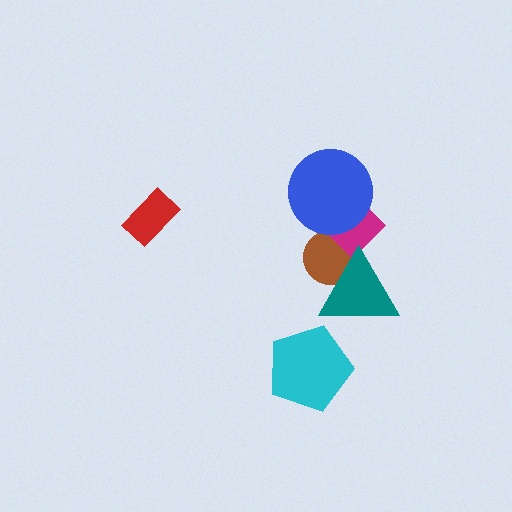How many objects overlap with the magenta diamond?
3 objects overlap with the magenta diamond.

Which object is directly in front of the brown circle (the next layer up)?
The magenta diamond is directly in front of the brown circle.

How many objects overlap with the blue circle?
1 object overlaps with the blue circle.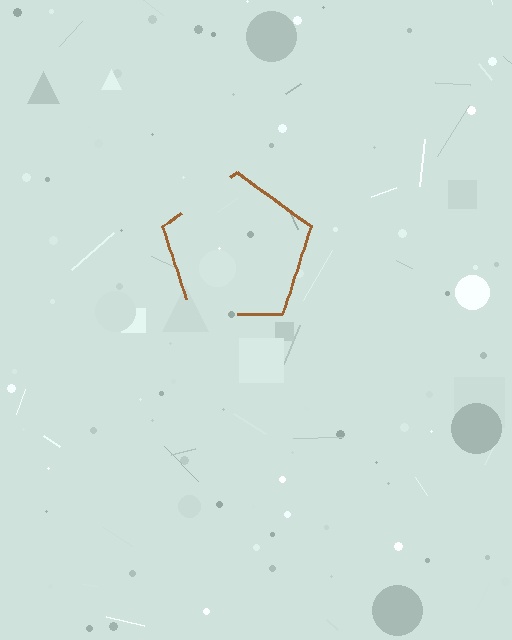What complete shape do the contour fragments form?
The contour fragments form a pentagon.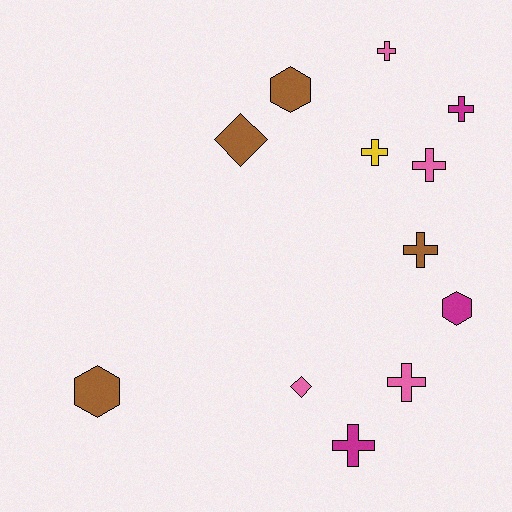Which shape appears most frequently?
Cross, with 7 objects.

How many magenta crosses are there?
There are 2 magenta crosses.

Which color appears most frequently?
Pink, with 4 objects.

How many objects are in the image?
There are 12 objects.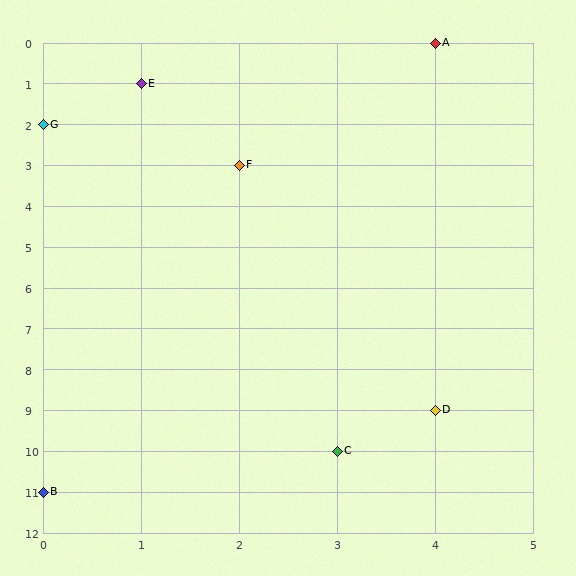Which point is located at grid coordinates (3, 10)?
Point C is at (3, 10).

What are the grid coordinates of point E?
Point E is at grid coordinates (1, 1).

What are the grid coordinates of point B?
Point B is at grid coordinates (0, 11).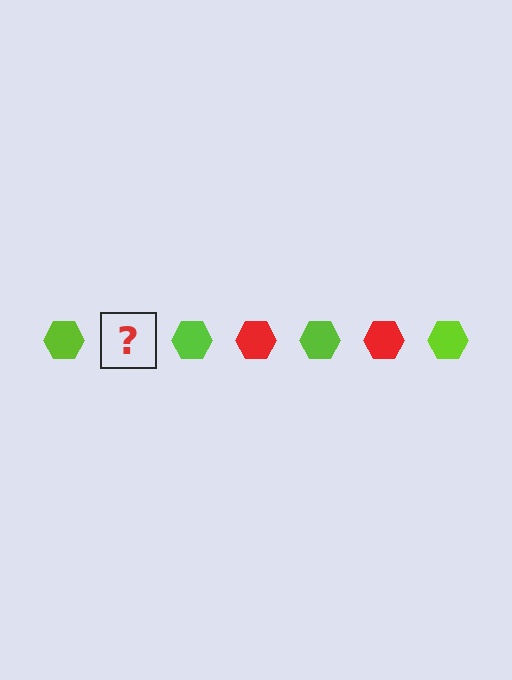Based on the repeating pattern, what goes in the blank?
The blank should be a red hexagon.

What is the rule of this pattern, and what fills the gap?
The rule is that the pattern cycles through lime, red hexagons. The gap should be filled with a red hexagon.